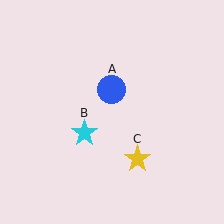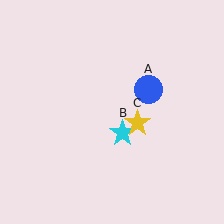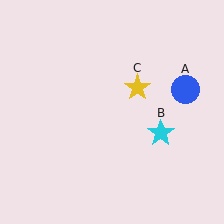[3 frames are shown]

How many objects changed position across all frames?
3 objects changed position: blue circle (object A), cyan star (object B), yellow star (object C).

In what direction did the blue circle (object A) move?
The blue circle (object A) moved right.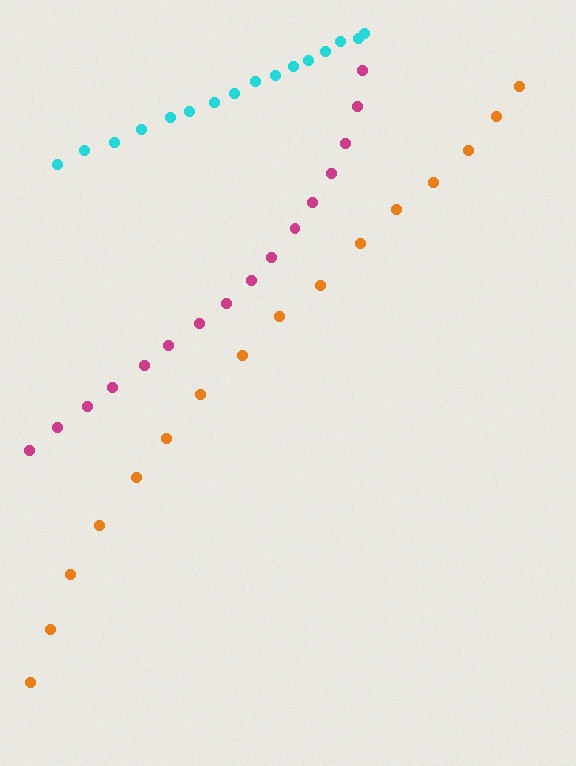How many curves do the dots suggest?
There are 3 distinct paths.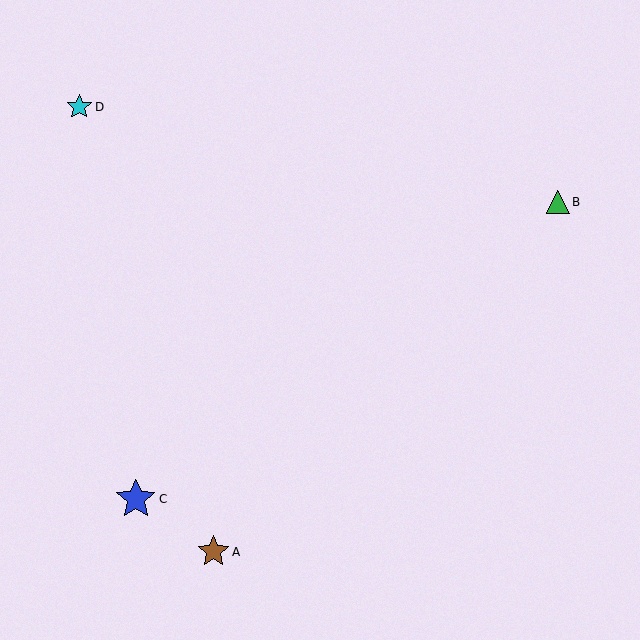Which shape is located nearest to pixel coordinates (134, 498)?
The blue star (labeled C) at (136, 499) is nearest to that location.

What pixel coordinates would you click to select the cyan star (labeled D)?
Click at (79, 107) to select the cyan star D.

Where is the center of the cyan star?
The center of the cyan star is at (79, 107).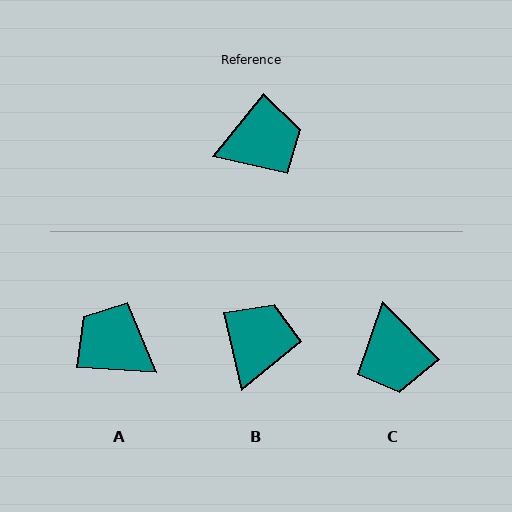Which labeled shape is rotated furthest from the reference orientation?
A, about 126 degrees away.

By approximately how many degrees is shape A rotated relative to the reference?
Approximately 126 degrees counter-clockwise.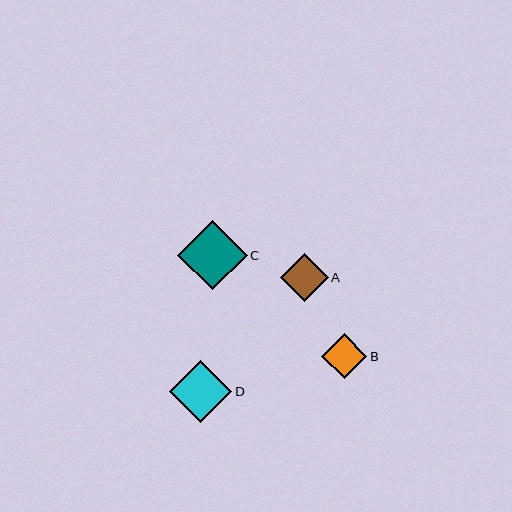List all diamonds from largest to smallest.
From largest to smallest: C, D, A, B.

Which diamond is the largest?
Diamond C is the largest with a size of approximately 70 pixels.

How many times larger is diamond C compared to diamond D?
Diamond C is approximately 1.1 times the size of diamond D.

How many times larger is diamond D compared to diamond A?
Diamond D is approximately 1.3 times the size of diamond A.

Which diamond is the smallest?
Diamond B is the smallest with a size of approximately 45 pixels.